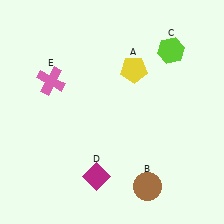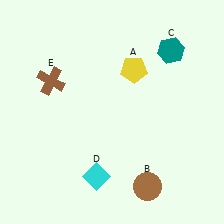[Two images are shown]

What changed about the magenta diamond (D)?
In Image 1, D is magenta. In Image 2, it changed to cyan.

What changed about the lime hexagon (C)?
In Image 1, C is lime. In Image 2, it changed to teal.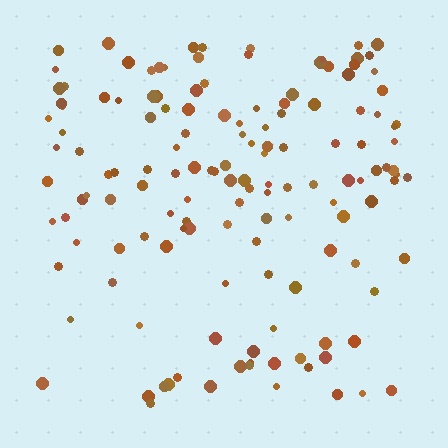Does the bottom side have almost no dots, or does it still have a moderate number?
Still a moderate number, just noticeably fewer than the top.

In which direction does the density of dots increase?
From bottom to top, with the top side densest.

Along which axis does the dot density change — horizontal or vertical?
Vertical.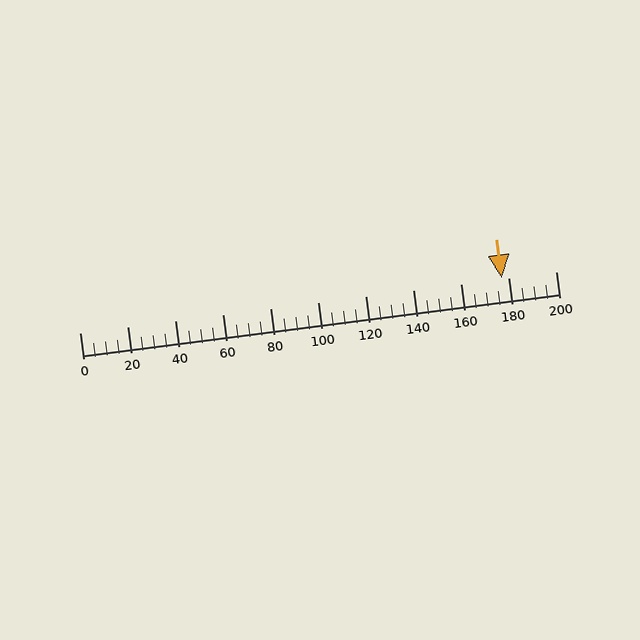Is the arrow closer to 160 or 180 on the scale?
The arrow is closer to 180.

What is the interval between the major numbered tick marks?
The major tick marks are spaced 20 units apart.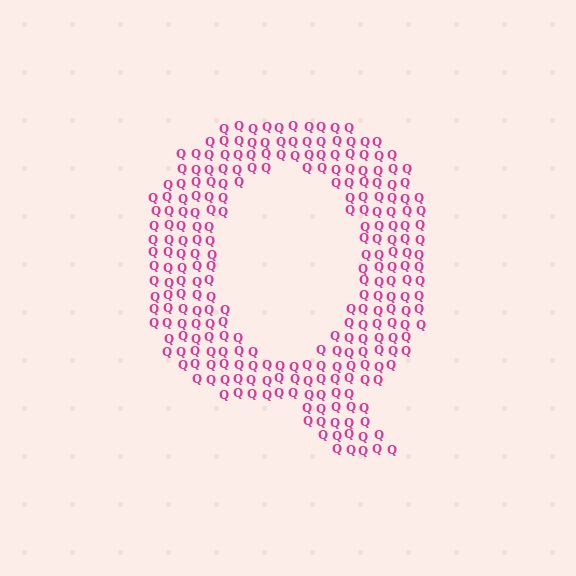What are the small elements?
The small elements are letter Q's.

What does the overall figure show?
The overall figure shows the letter Q.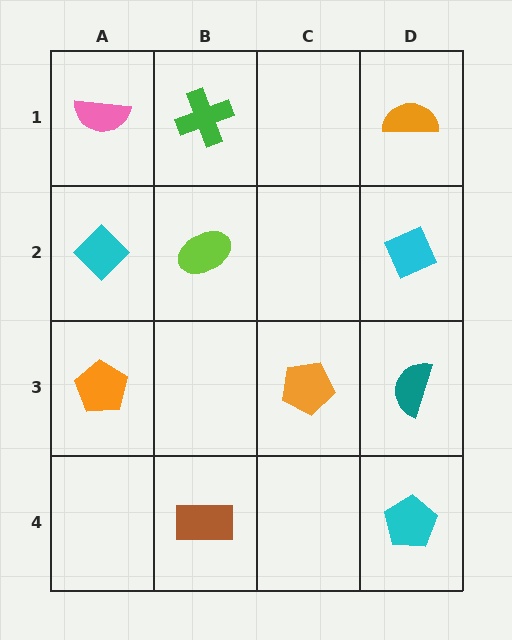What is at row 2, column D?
A cyan diamond.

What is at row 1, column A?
A pink semicircle.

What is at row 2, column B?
A lime ellipse.